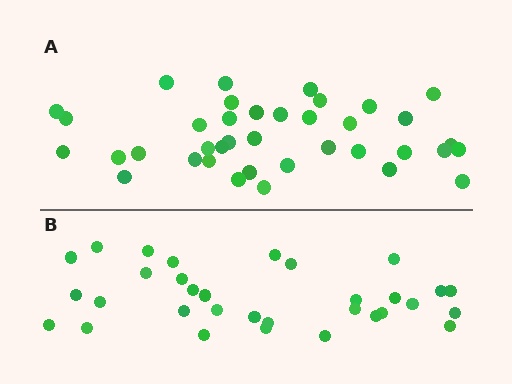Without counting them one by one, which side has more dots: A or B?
Region A (the top region) has more dots.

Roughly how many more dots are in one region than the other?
Region A has about 6 more dots than region B.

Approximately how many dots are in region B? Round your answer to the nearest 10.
About 30 dots. (The exact count is 32, which rounds to 30.)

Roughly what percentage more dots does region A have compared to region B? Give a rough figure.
About 20% more.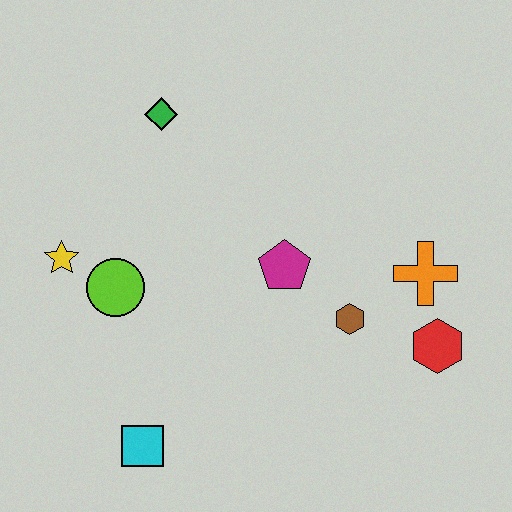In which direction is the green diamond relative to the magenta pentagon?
The green diamond is above the magenta pentagon.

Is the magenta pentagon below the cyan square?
No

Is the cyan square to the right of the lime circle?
Yes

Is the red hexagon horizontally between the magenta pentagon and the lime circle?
No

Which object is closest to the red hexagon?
The orange cross is closest to the red hexagon.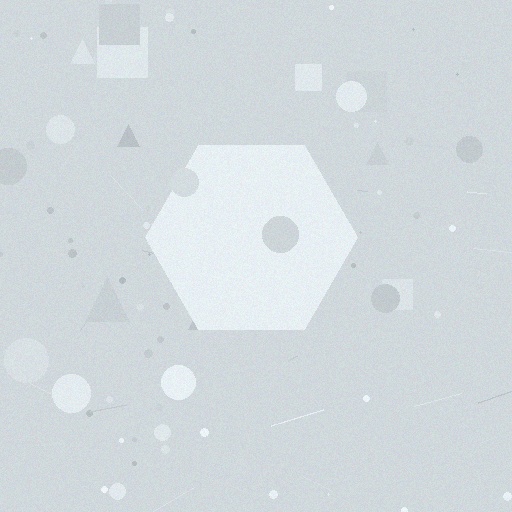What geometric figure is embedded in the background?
A hexagon is embedded in the background.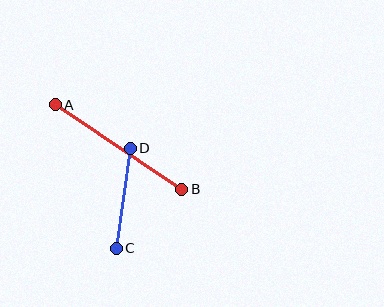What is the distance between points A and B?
The distance is approximately 152 pixels.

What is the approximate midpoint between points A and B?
The midpoint is at approximately (118, 147) pixels.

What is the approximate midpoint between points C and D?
The midpoint is at approximately (123, 198) pixels.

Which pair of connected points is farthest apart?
Points A and B are farthest apart.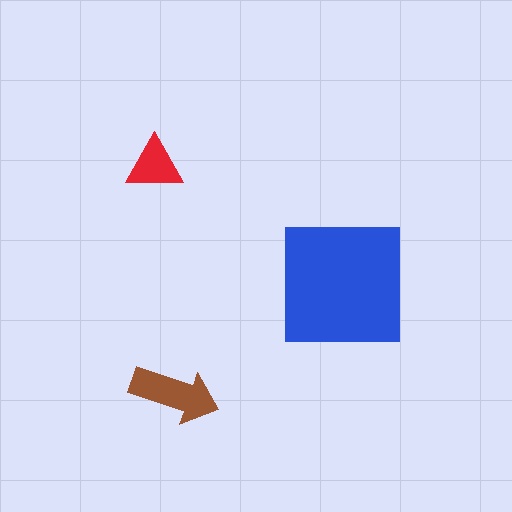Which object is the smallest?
The red triangle.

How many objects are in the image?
There are 3 objects in the image.